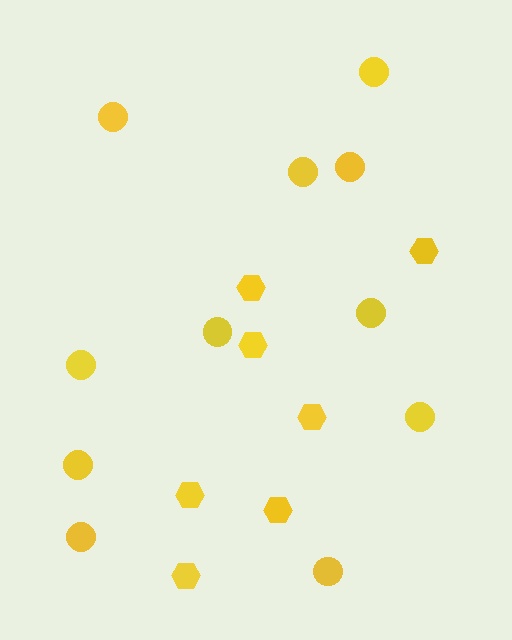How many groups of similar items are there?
There are 2 groups: one group of hexagons (7) and one group of circles (11).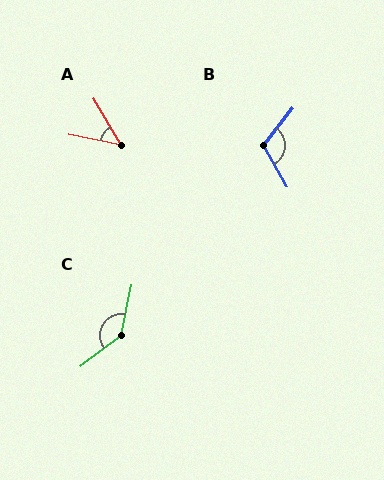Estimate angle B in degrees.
Approximately 112 degrees.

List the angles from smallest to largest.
A (48°), B (112°), C (139°).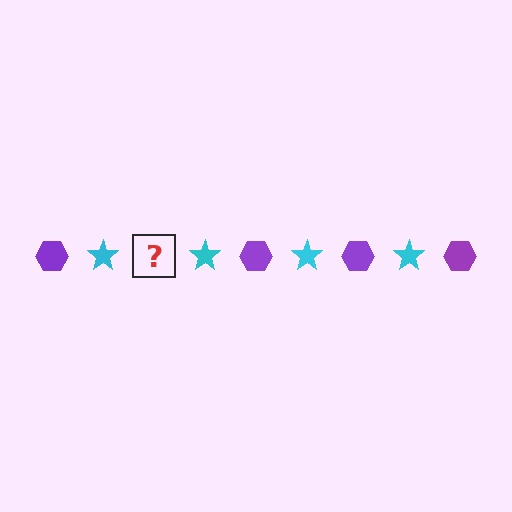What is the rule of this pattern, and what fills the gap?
The rule is that the pattern alternates between purple hexagon and cyan star. The gap should be filled with a purple hexagon.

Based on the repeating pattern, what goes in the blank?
The blank should be a purple hexagon.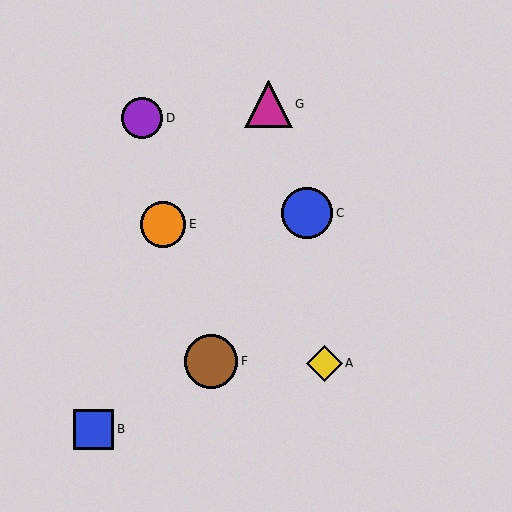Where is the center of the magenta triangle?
The center of the magenta triangle is at (268, 104).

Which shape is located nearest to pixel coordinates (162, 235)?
The orange circle (labeled E) at (163, 224) is nearest to that location.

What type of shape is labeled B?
Shape B is a blue square.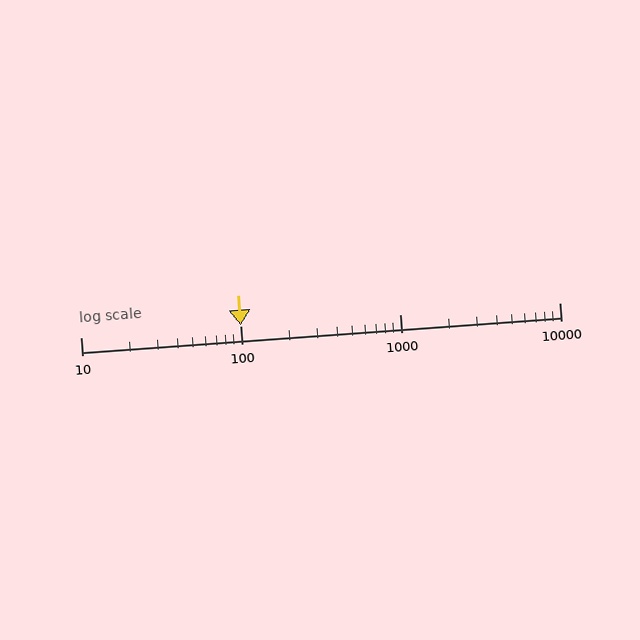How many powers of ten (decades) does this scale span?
The scale spans 3 decades, from 10 to 10000.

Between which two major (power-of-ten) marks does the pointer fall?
The pointer is between 100 and 1000.